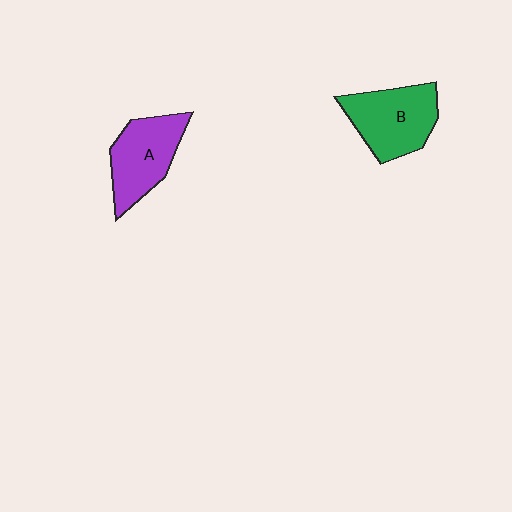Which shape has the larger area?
Shape B (green).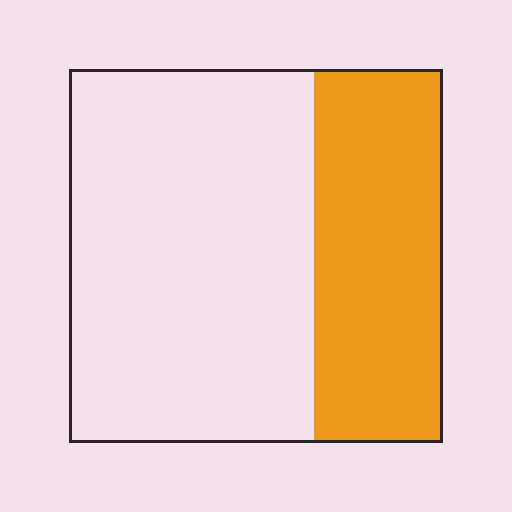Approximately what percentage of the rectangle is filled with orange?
Approximately 35%.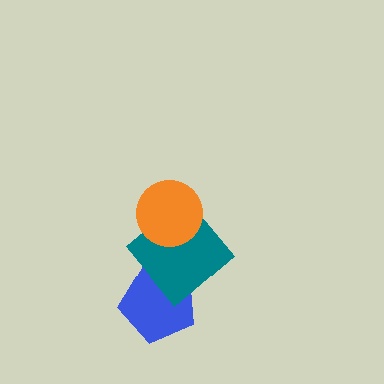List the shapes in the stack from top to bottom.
From top to bottom: the orange circle, the teal diamond, the blue pentagon.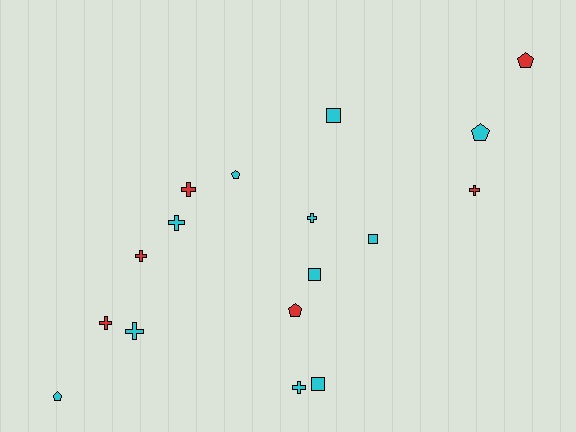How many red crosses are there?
There are 4 red crosses.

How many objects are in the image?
There are 17 objects.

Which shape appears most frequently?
Cross, with 8 objects.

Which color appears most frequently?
Cyan, with 11 objects.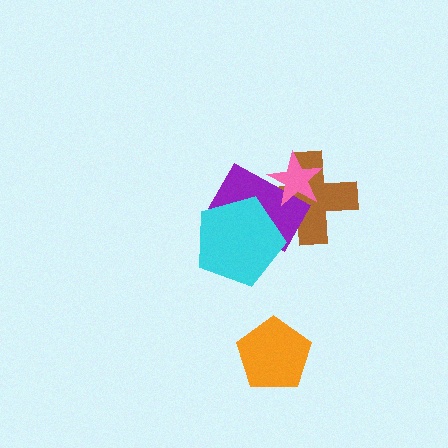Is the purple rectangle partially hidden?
Yes, it is partially covered by another shape.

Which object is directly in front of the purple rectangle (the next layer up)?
The cyan pentagon is directly in front of the purple rectangle.